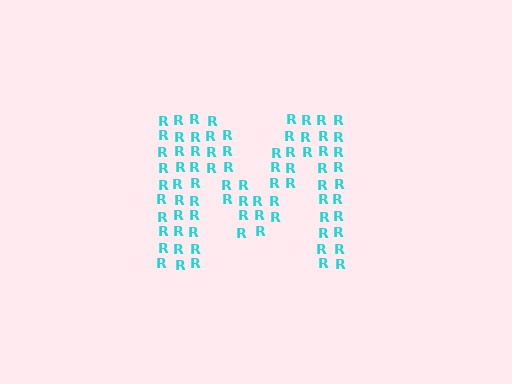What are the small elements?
The small elements are letter R's.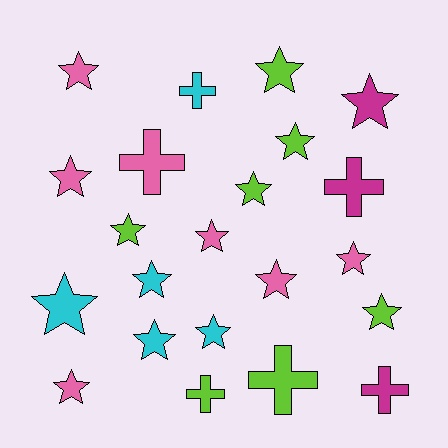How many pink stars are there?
There are 6 pink stars.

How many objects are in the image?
There are 22 objects.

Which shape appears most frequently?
Star, with 16 objects.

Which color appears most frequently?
Pink, with 7 objects.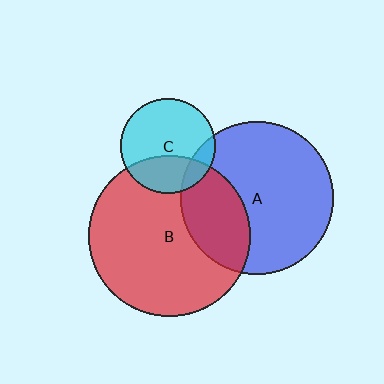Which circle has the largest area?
Circle B (red).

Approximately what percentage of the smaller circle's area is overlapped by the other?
Approximately 15%.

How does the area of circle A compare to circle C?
Approximately 2.6 times.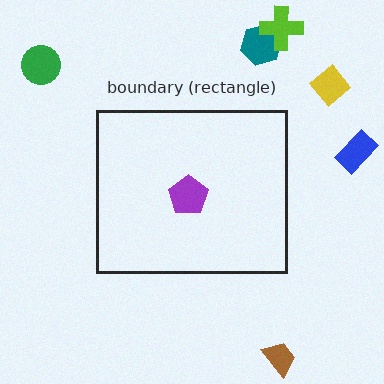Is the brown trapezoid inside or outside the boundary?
Outside.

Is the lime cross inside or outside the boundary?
Outside.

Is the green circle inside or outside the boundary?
Outside.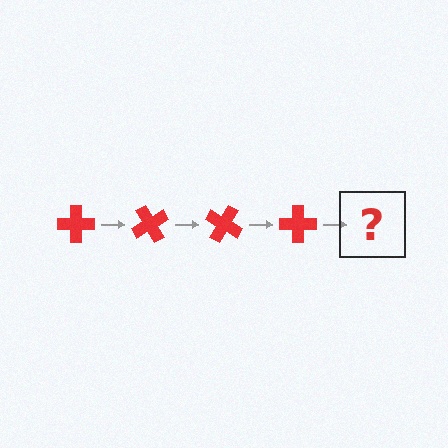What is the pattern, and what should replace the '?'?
The pattern is that the cross rotates 60 degrees each step. The '?' should be a red cross rotated 240 degrees.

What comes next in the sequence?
The next element should be a red cross rotated 240 degrees.